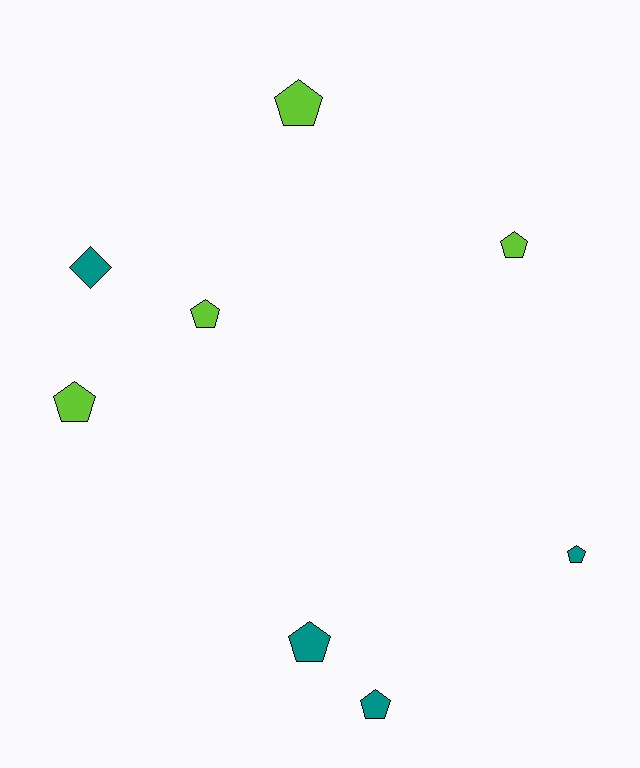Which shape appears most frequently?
Pentagon, with 7 objects.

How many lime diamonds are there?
There are no lime diamonds.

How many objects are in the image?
There are 8 objects.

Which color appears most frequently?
Lime, with 4 objects.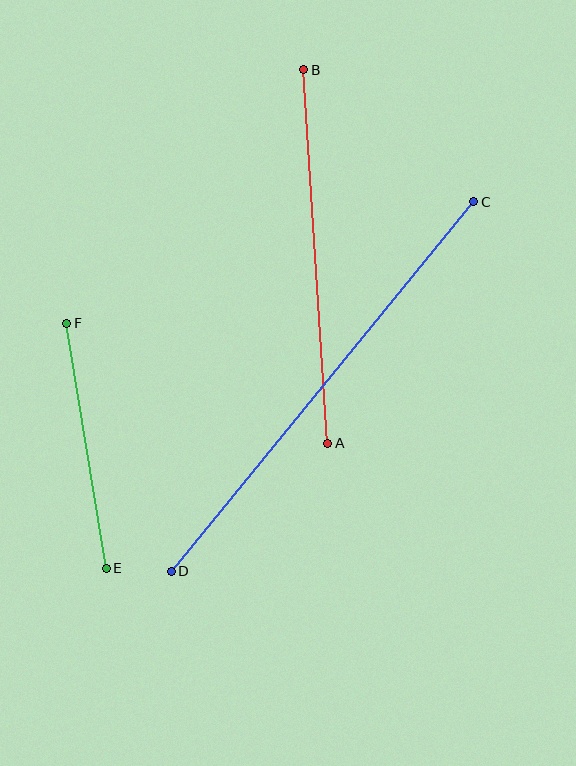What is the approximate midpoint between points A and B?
The midpoint is at approximately (316, 257) pixels.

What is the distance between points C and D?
The distance is approximately 478 pixels.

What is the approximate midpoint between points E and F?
The midpoint is at approximately (86, 446) pixels.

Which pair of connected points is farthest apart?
Points C and D are farthest apart.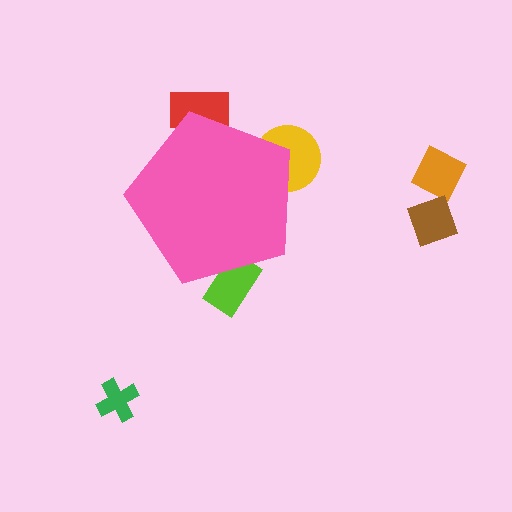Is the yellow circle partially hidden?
Yes, the yellow circle is partially hidden behind the pink pentagon.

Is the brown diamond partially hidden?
No, the brown diamond is fully visible.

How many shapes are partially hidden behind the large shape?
3 shapes are partially hidden.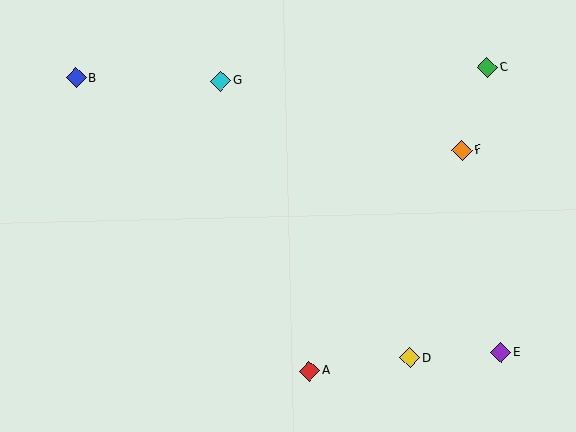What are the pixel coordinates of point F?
Point F is at (462, 150).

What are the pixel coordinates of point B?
Point B is at (76, 78).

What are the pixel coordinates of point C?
Point C is at (487, 68).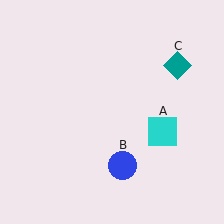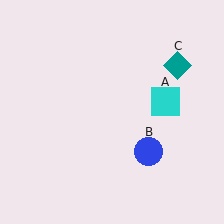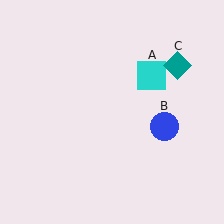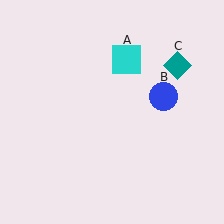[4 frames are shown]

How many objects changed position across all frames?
2 objects changed position: cyan square (object A), blue circle (object B).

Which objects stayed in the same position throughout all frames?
Teal diamond (object C) remained stationary.